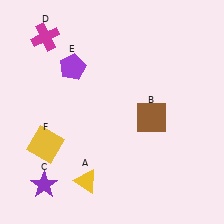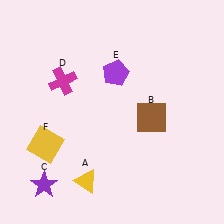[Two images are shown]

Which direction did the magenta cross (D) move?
The magenta cross (D) moved down.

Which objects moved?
The objects that moved are: the magenta cross (D), the purple pentagon (E).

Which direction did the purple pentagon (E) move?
The purple pentagon (E) moved right.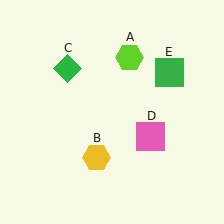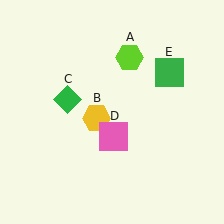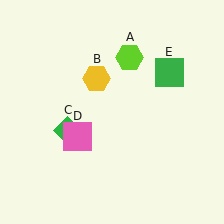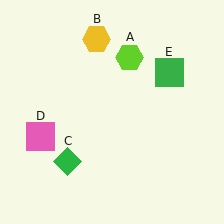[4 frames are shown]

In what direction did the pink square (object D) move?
The pink square (object D) moved left.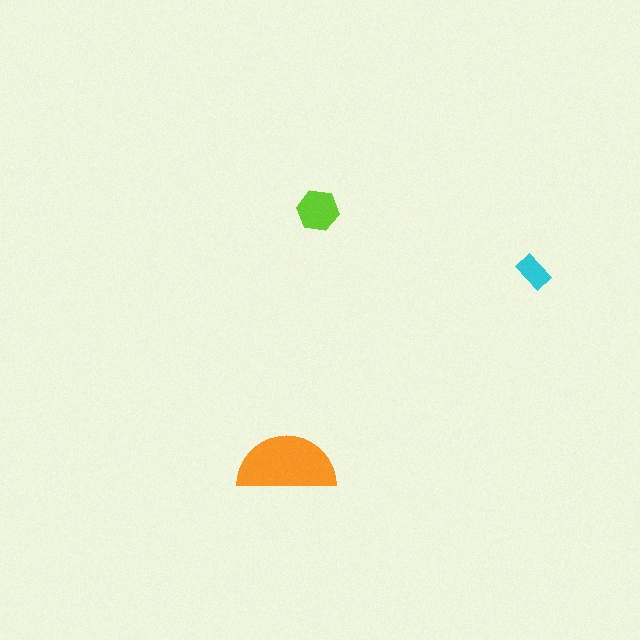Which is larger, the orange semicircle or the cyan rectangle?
The orange semicircle.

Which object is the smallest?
The cyan rectangle.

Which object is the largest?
The orange semicircle.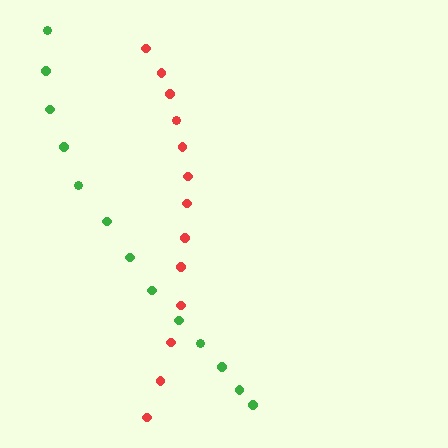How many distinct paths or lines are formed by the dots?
There are 2 distinct paths.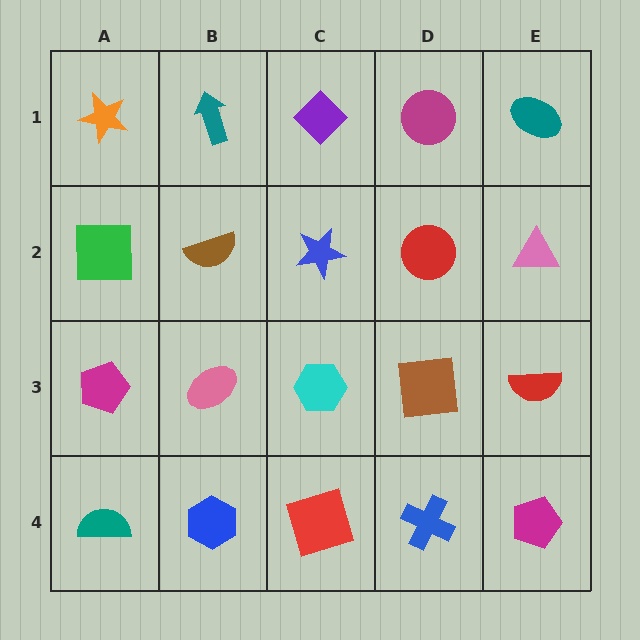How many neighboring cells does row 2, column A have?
3.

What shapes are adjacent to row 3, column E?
A pink triangle (row 2, column E), a magenta pentagon (row 4, column E), a brown square (row 3, column D).